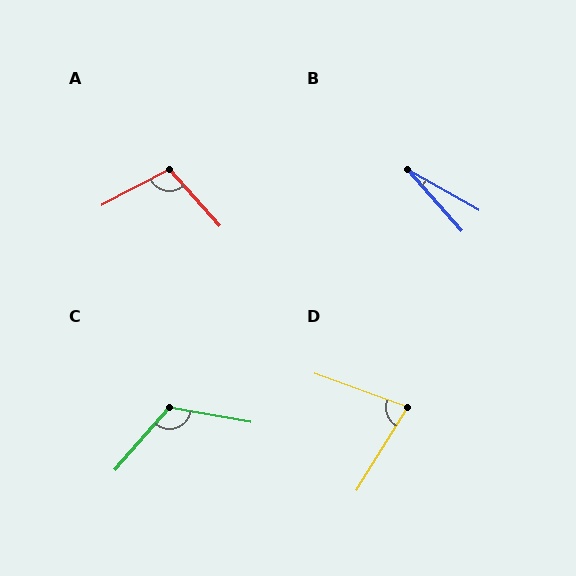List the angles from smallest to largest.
B (19°), D (79°), A (104°), C (121°).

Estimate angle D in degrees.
Approximately 79 degrees.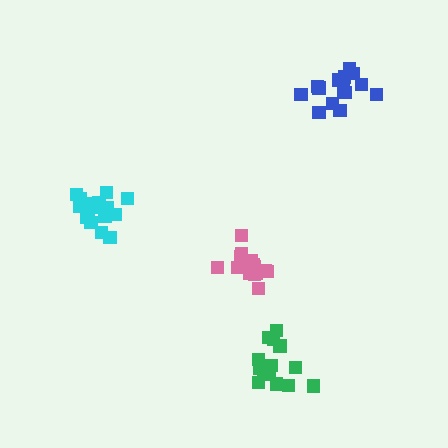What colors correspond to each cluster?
The clusters are colored: green, pink, cyan, blue.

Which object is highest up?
The blue cluster is topmost.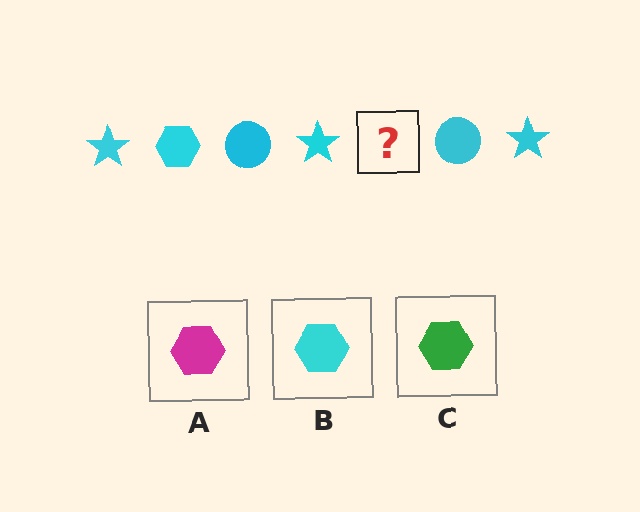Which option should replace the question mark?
Option B.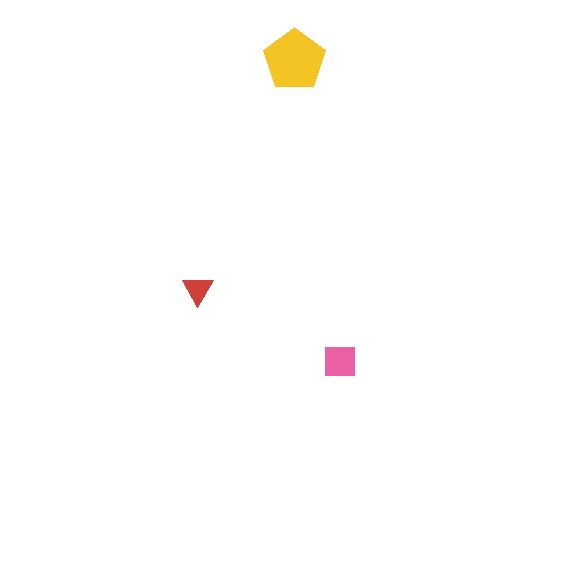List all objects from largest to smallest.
The yellow pentagon, the pink square, the red triangle.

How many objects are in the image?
There are 3 objects in the image.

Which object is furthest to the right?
The pink square is rightmost.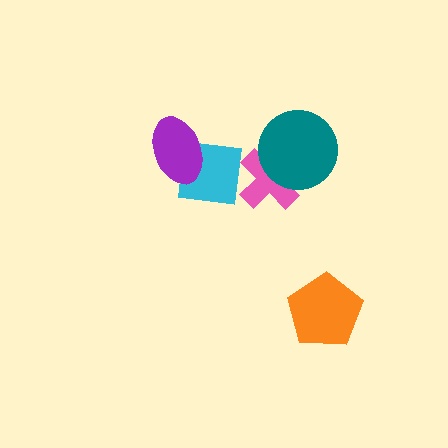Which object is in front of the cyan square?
The purple ellipse is in front of the cyan square.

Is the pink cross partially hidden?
Yes, it is partially covered by another shape.